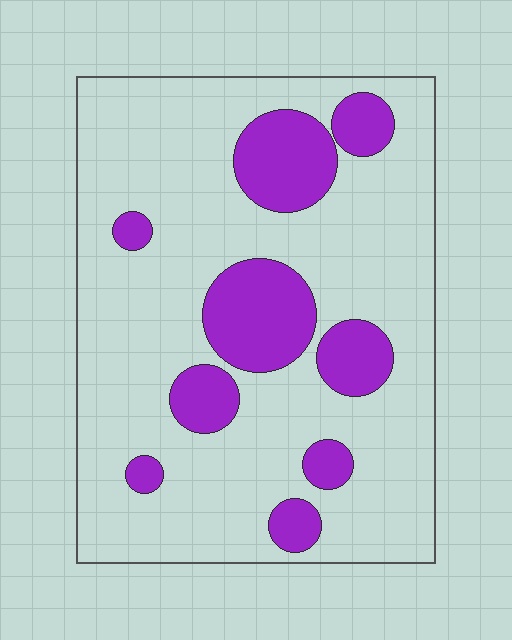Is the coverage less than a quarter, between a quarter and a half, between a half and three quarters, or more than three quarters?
Less than a quarter.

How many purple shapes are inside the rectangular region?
9.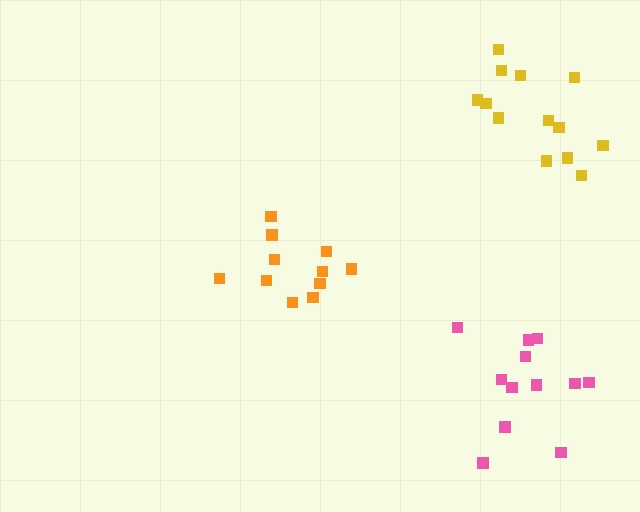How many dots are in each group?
Group 1: 12 dots, Group 2: 11 dots, Group 3: 13 dots (36 total).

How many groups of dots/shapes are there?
There are 3 groups.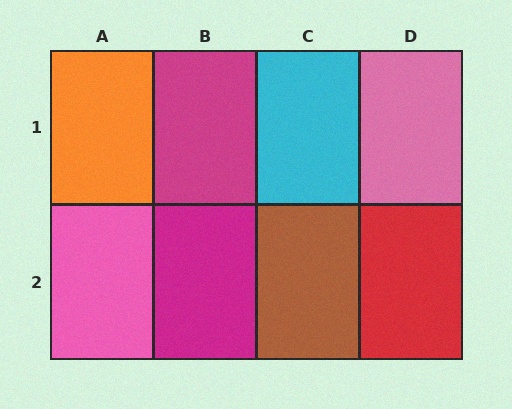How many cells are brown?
1 cell is brown.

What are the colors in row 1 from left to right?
Orange, magenta, cyan, pink.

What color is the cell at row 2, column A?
Pink.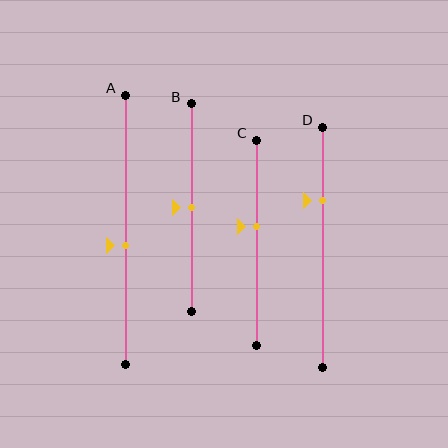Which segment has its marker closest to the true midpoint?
Segment B has its marker closest to the true midpoint.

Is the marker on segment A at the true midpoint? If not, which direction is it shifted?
No, the marker on segment A is shifted downward by about 6% of the segment length.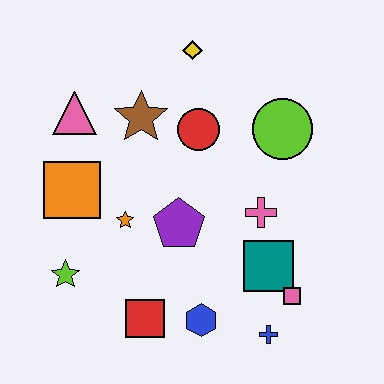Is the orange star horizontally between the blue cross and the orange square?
Yes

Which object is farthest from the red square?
The yellow diamond is farthest from the red square.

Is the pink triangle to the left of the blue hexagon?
Yes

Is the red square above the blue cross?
Yes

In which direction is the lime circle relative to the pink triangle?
The lime circle is to the right of the pink triangle.